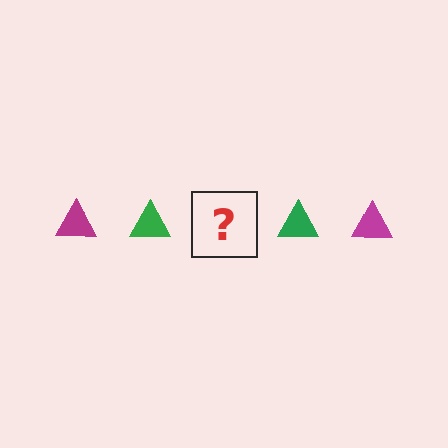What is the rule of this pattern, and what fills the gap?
The rule is that the pattern cycles through magenta, green triangles. The gap should be filled with a magenta triangle.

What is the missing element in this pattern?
The missing element is a magenta triangle.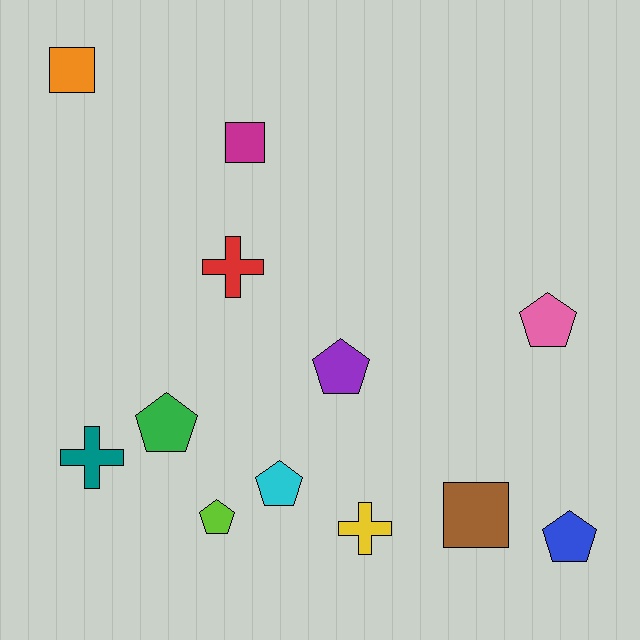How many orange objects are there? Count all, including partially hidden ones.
There is 1 orange object.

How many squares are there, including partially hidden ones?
There are 3 squares.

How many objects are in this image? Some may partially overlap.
There are 12 objects.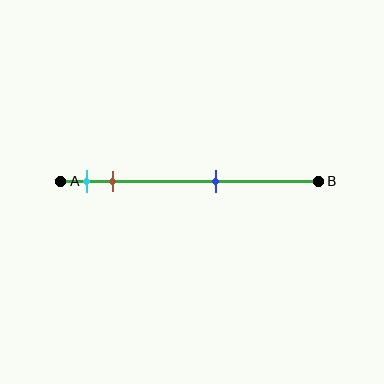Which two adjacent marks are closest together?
The cyan and brown marks are the closest adjacent pair.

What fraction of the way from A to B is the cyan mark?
The cyan mark is approximately 10% (0.1) of the way from A to B.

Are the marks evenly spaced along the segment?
No, the marks are not evenly spaced.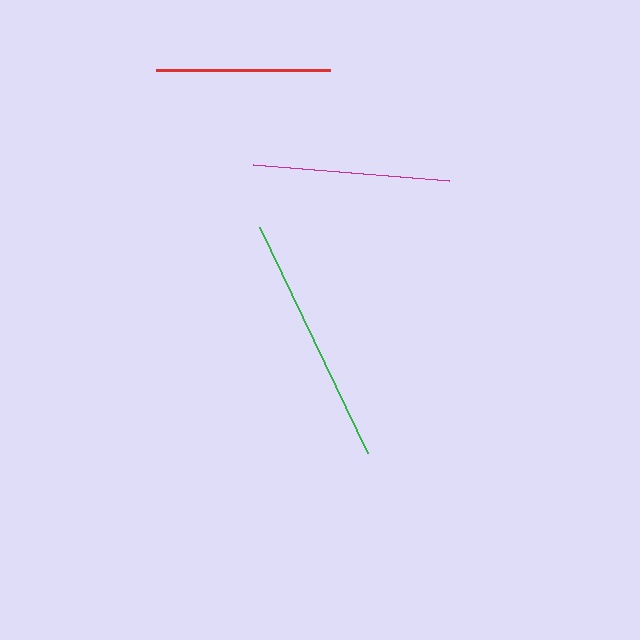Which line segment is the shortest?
The red line is the shortest at approximately 173 pixels.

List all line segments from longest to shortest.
From longest to shortest: green, magenta, red.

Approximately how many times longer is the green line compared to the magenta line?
The green line is approximately 1.3 times the length of the magenta line.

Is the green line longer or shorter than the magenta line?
The green line is longer than the magenta line.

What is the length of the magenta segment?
The magenta segment is approximately 197 pixels long.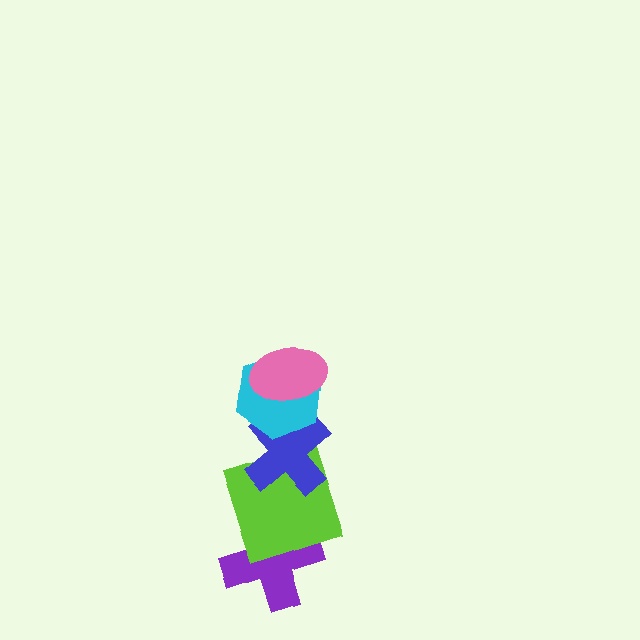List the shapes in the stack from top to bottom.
From top to bottom: the pink ellipse, the cyan hexagon, the blue cross, the lime square, the purple cross.